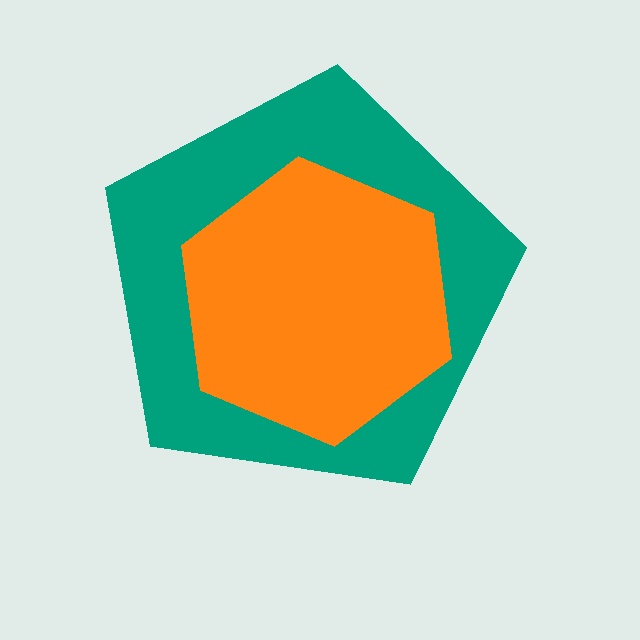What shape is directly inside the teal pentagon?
The orange hexagon.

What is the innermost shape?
The orange hexagon.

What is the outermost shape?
The teal pentagon.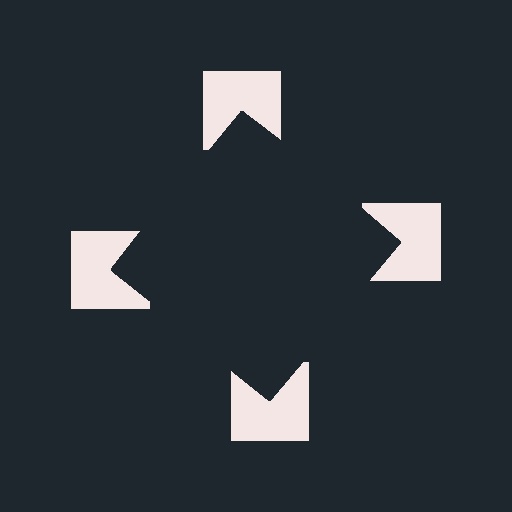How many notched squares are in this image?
There are 4 — one at each vertex of the illusory square.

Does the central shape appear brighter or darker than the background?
It typically appears slightly darker than the background, even though no actual brightness change is drawn.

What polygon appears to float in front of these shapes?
An illusory square — its edges are inferred from the aligned wedge cuts in the notched squares, not physically drawn.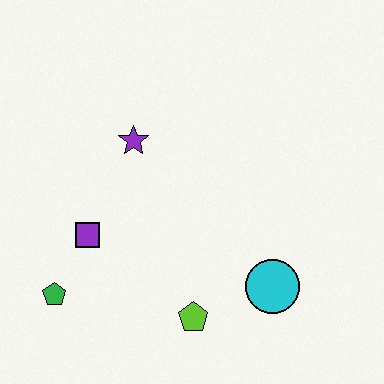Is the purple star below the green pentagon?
No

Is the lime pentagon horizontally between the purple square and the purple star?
No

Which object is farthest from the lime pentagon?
The purple star is farthest from the lime pentagon.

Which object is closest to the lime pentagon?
The cyan circle is closest to the lime pentagon.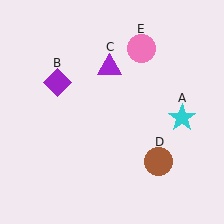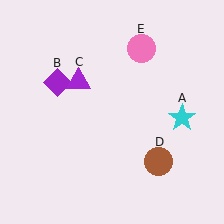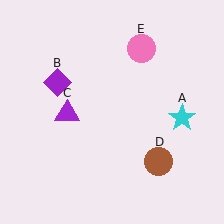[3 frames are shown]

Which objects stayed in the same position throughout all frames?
Cyan star (object A) and purple diamond (object B) and brown circle (object D) and pink circle (object E) remained stationary.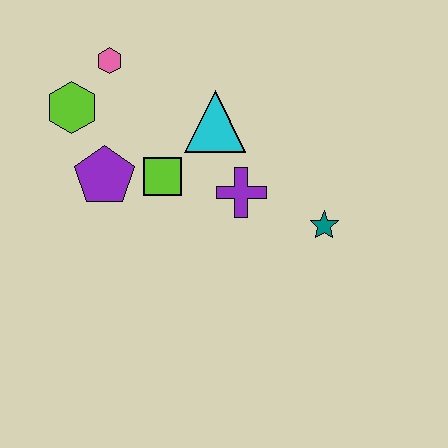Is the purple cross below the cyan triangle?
Yes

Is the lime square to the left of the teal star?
Yes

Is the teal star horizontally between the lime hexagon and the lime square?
No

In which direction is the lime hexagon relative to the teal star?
The lime hexagon is to the left of the teal star.